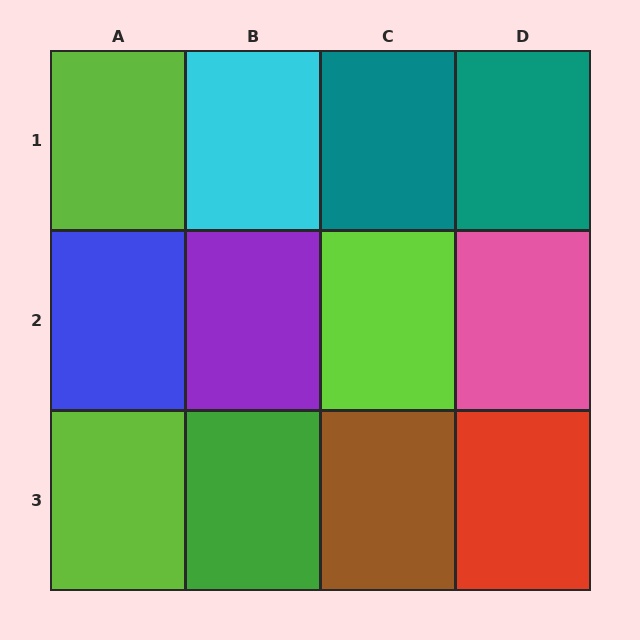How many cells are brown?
1 cell is brown.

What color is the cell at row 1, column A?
Lime.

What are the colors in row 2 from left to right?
Blue, purple, lime, pink.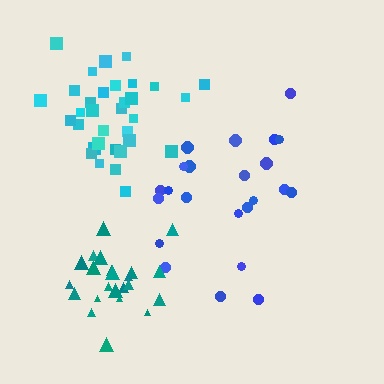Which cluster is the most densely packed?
Teal.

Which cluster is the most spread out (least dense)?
Blue.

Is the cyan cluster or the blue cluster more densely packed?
Cyan.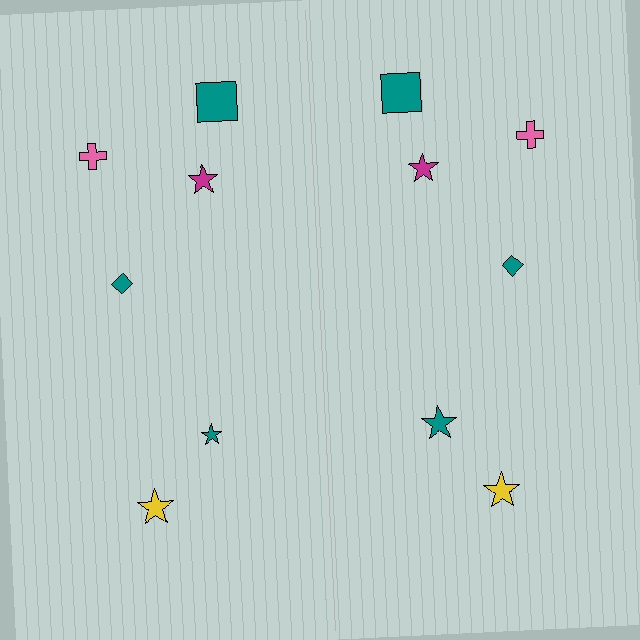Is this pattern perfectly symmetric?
No, the pattern is not perfectly symmetric. The teal star on the right side has a different size than its mirror counterpart.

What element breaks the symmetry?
The teal star on the right side has a different size than its mirror counterpart.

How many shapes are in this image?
There are 12 shapes in this image.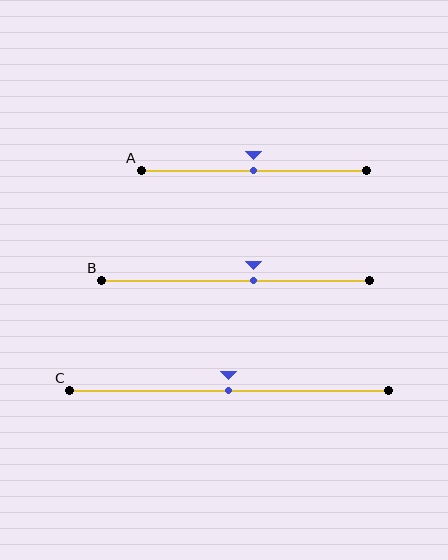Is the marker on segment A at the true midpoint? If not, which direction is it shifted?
Yes, the marker on segment A is at the true midpoint.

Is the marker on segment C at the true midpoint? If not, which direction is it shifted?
Yes, the marker on segment C is at the true midpoint.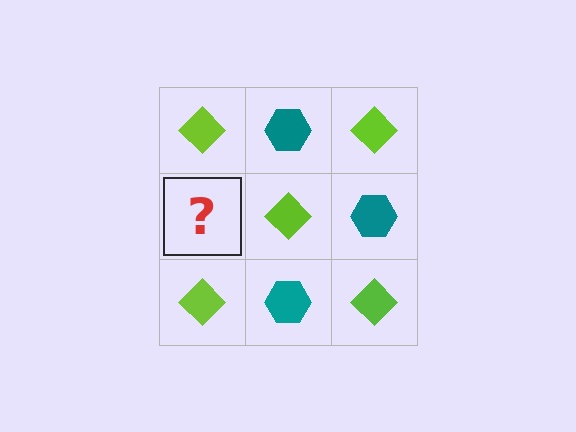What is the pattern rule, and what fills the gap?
The rule is that it alternates lime diamond and teal hexagon in a checkerboard pattern. The gap should be filled with a teal hexagon.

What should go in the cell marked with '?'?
The missing cell should contain a teal hexagon.